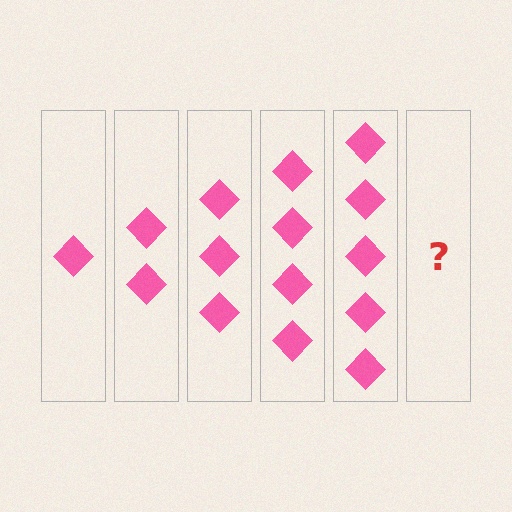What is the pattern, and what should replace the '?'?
The pattern is that each step adds one more diamond. The '?' should be 6 diamonds.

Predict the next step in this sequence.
The next step is 6 diamonds.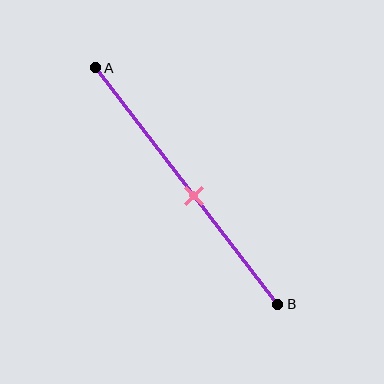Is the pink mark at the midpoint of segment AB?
No, the mark is at about 55% from A, not at the 50% midpoint.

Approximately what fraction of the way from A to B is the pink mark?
The pink mark is approximately 55% of the way from A to B.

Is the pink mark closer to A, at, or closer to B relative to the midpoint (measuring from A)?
The pink mark is closer to point B than the midpoint of segment AB.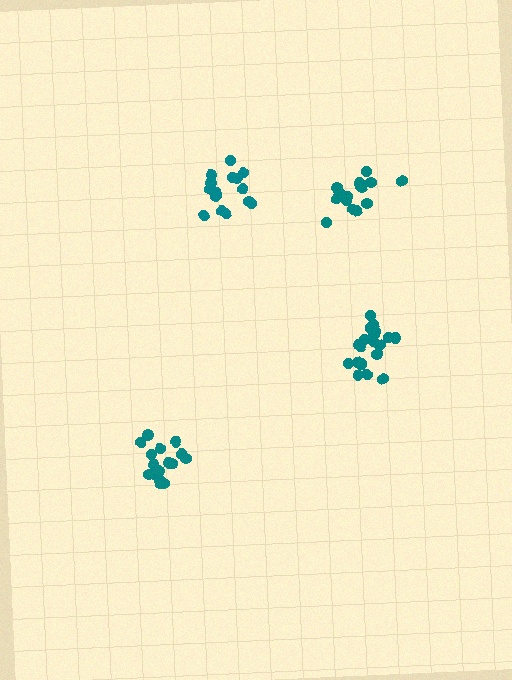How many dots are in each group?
Group 1: 20 dots, Group 2: 16 dots, Group 3: 14 dots, Group 4: 15 dots (65 total).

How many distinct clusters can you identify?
There are 4 distinct clusters.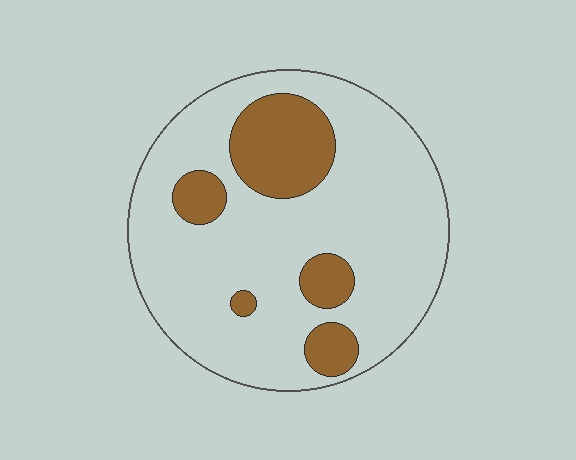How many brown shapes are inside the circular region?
5.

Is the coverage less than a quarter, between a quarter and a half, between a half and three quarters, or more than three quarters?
Less than a quarter.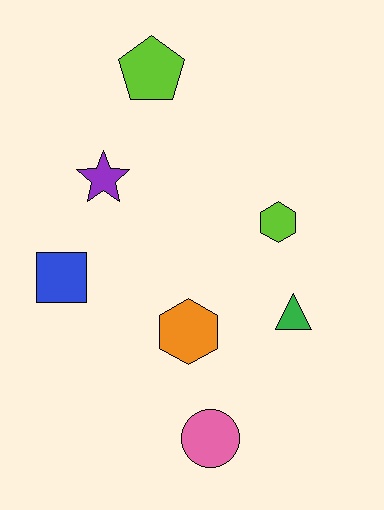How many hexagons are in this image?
There are 2 hexagons.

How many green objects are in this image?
There is 1 green object.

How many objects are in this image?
There are 7 objects.